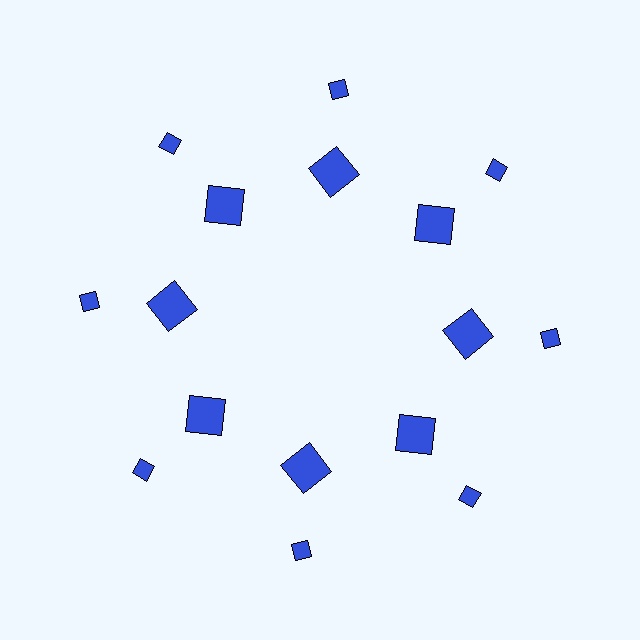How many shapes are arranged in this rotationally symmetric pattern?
There are 16 shapes, arranged in 8 groups of 2.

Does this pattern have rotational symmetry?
Yes, this pattern has 8-fold rotational symmetry. It looks the same after rotating 45 degrees around the center.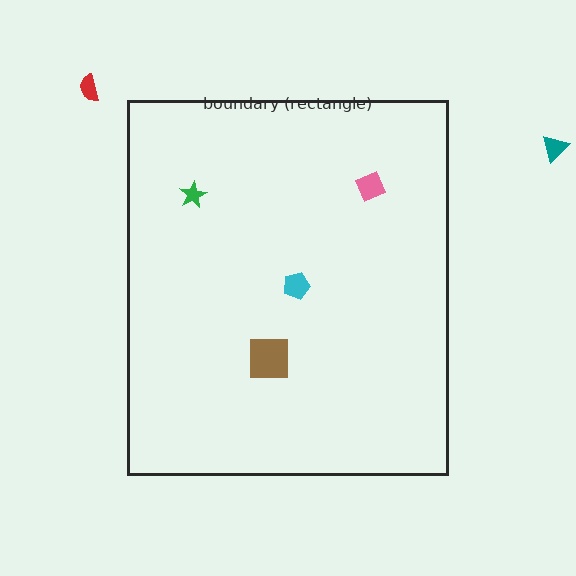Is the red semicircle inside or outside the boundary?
Outside.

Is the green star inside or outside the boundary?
Inside.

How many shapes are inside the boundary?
4 inside, 2 outside.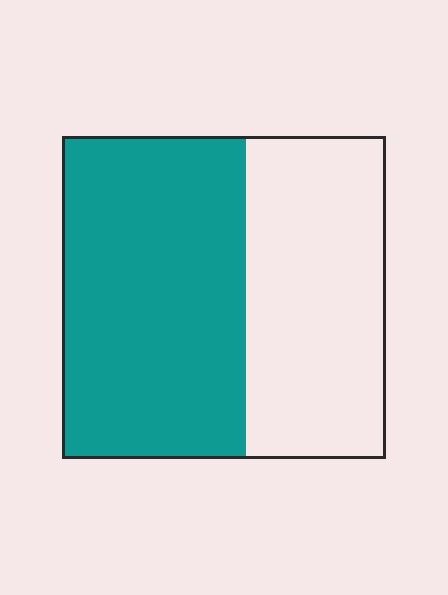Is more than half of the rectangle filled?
Yes.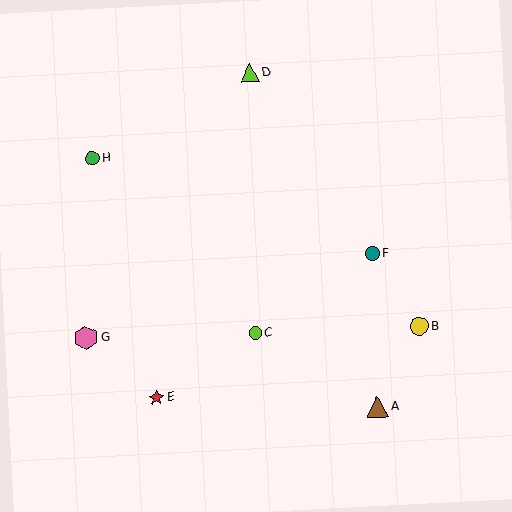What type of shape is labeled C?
Shape C is a lime circle.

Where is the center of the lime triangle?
The center of the lime triangle is at (250, 73).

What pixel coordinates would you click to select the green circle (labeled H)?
Click at (92, 158) to select the green circle H.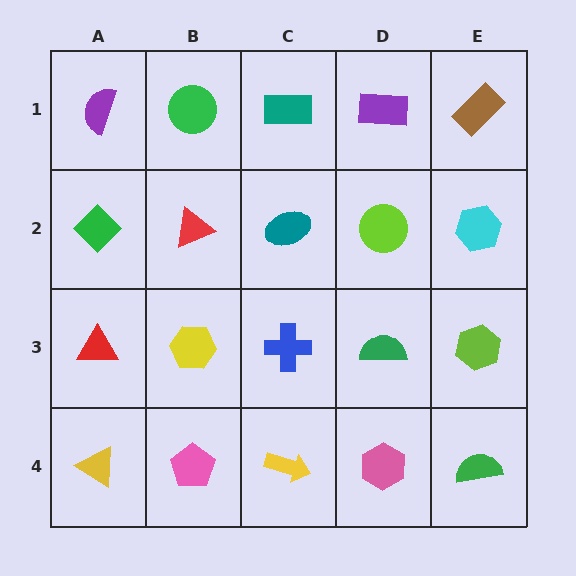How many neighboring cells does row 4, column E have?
2.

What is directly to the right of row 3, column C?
A green semicircle.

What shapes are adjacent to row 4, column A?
A red triangle (row 3, column A), a pink pentagon (row 4, column B).